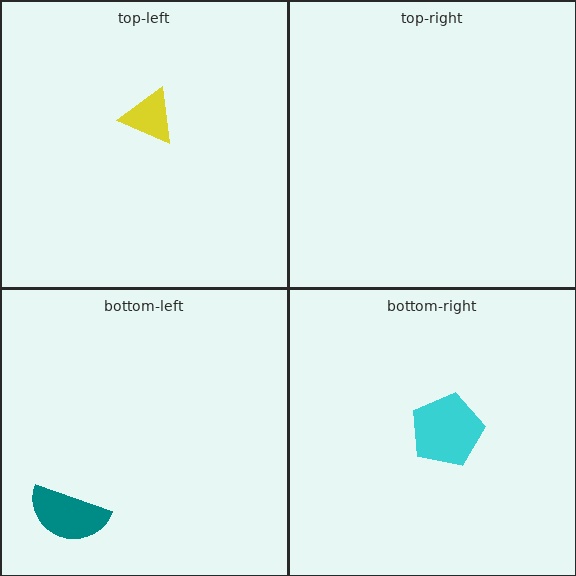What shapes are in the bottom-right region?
The cyan pentagon.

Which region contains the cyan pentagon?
The bottom-right region.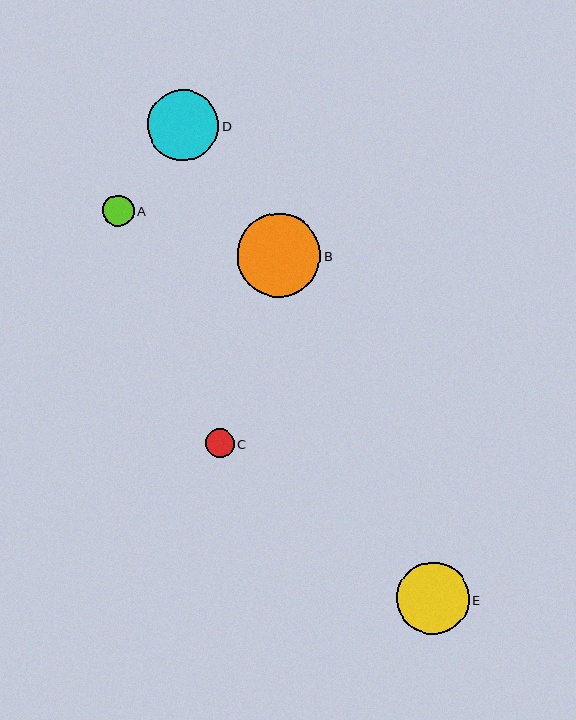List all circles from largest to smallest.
From largest to smallest: B, E, D, A, C.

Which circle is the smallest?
Circle C is the smallest with a size of approximately 29 pixels.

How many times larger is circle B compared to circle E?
Circle B is approximately 1.2 times the size of circle E.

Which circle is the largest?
Circle B is the largest with a size of approximately 83 pixels.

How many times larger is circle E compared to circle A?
Circle E is approximately 2.3 times the size of circle A.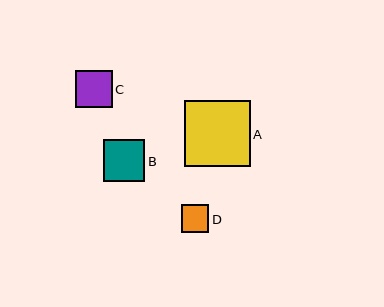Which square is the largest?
Square A is the largest with a size of approximately 66 pixels.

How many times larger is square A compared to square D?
Square A is approximately 2.4 times the size of square D.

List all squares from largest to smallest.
From largest to smallest: A, B, C, D.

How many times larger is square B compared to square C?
Square B is approximately 1.1 times the size of square C.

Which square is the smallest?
Square D is the smallest with a size of approximately 28 pixels.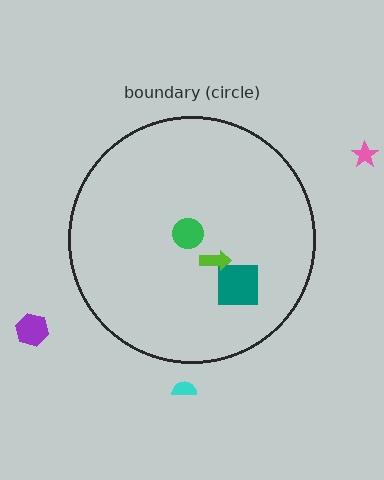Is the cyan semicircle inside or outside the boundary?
Outside.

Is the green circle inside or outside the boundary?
Inside.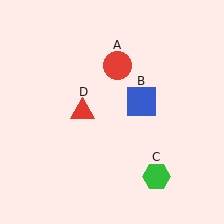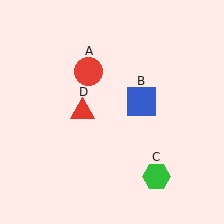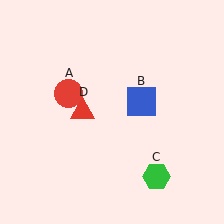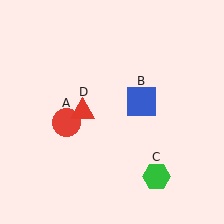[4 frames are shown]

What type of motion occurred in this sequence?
The red circle (object A) rotated counterclockwise around the center of the scene.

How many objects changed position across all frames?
1 object changed position: red circle (object A).